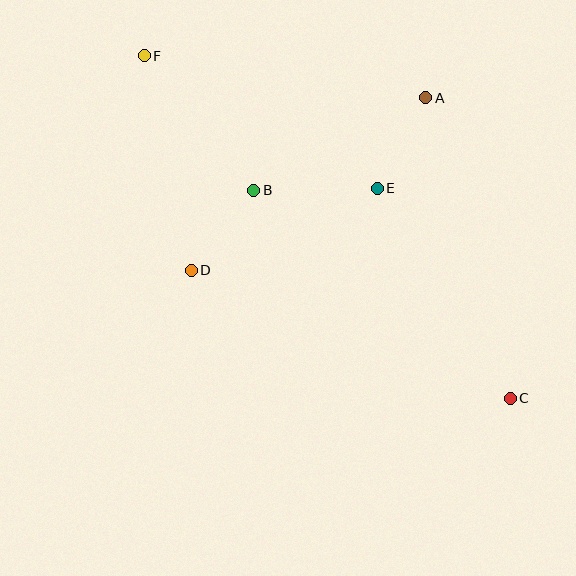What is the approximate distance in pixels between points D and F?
The distance between D and F is approximately 219 pixels.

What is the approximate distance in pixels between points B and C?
The distance between B and C is approximately 331 pixels.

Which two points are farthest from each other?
Points C and F are farthest from each other.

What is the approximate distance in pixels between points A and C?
The distance between A and C is approximately 312 pixels.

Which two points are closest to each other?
Points B and D are closest to each other.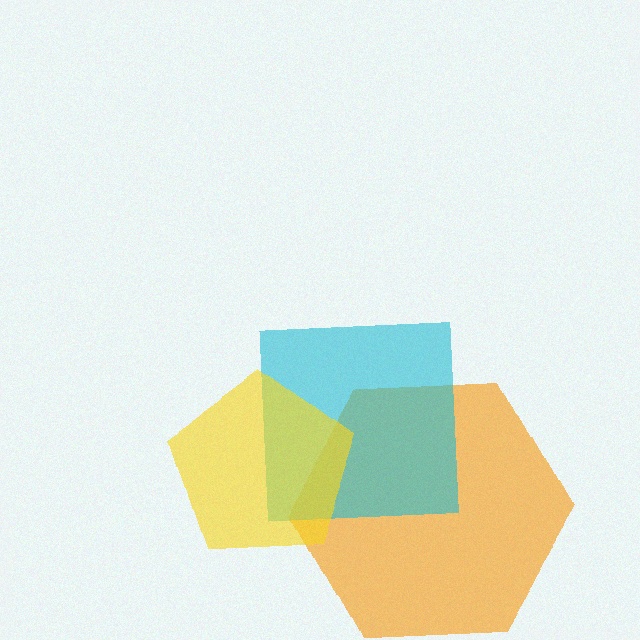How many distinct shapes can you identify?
There are 3 distinct shapes: an orange hexagon, a cyan square, a yellow pentagon.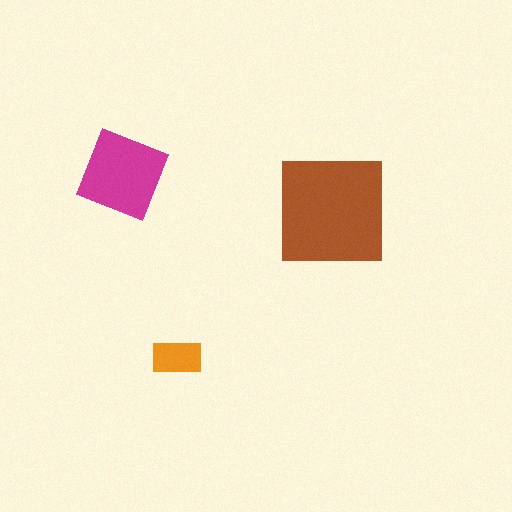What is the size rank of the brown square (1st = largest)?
1st.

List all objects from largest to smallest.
The brown square, the magenta diamond, the orange rectangle.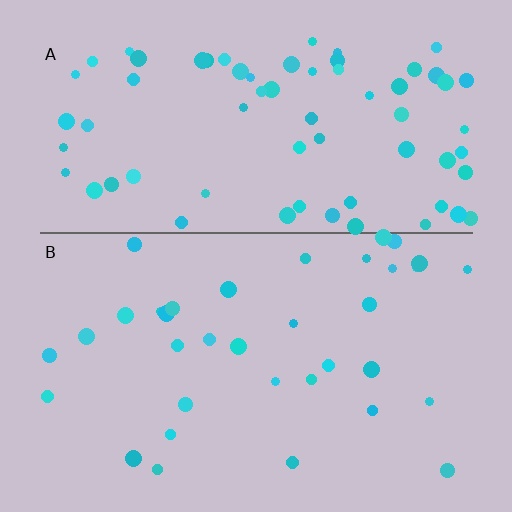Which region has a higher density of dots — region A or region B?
A (the top).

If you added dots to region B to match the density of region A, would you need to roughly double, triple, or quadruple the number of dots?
Approximately double.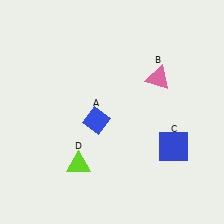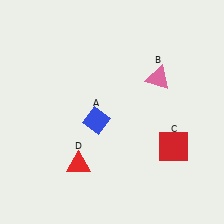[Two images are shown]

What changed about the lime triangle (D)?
In Image 1, D is lime. In Image 2, it changed to red.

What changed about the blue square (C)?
In Image 1, C is blue. In Image 2, it changed to red.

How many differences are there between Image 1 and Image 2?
There are 2 differences between the two images.